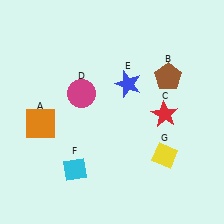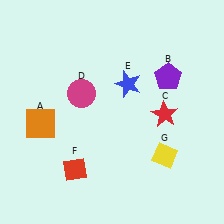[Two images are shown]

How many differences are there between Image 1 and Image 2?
There are 2 differences between the two images.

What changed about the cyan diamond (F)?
In Image 1, F is cyan. In Image 2, it changed to red.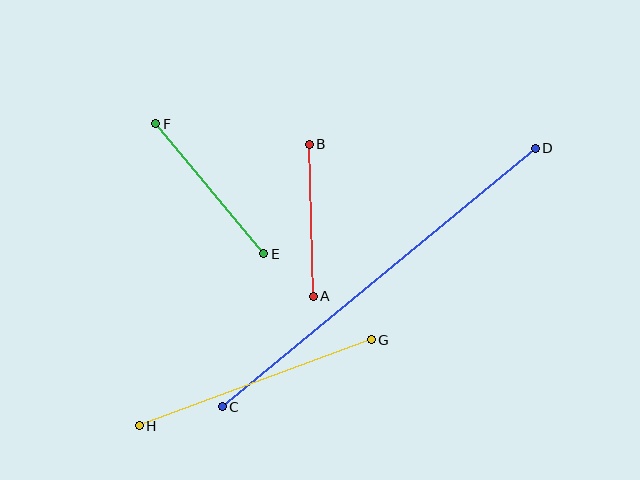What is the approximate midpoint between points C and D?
The midpoint is at approximately (379, 277) pixels.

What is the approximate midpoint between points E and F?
The midpoint is at approximately (210, 189) pixels.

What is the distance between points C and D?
The distance is approximately 406 pixels.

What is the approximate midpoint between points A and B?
The midpoint is at approximately (311, 220) pixels.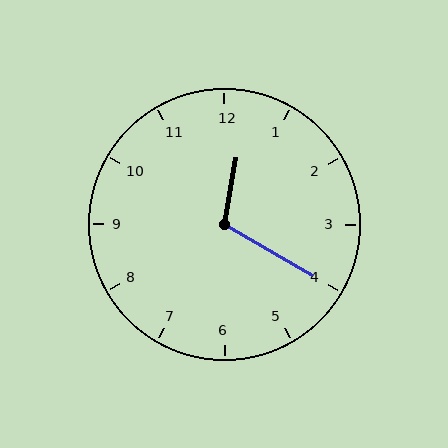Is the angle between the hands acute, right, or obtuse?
It is obtuse.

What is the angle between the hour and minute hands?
Approximately 110 degrees.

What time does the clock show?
12:20.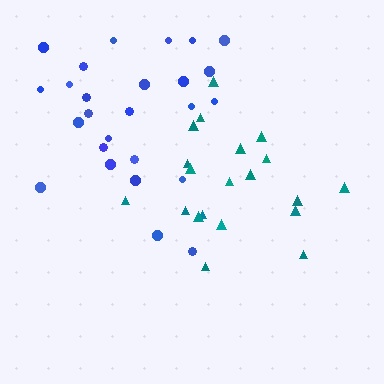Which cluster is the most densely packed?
Teal.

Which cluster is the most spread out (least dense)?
Blue.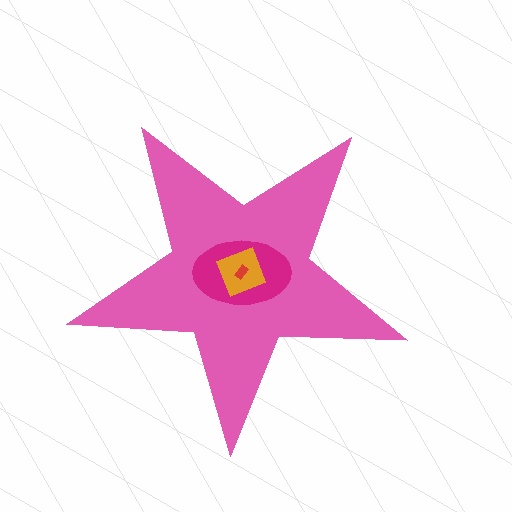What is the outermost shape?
The pink star.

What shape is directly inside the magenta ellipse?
The orange diamond.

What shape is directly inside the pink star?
The magenta ellipse.